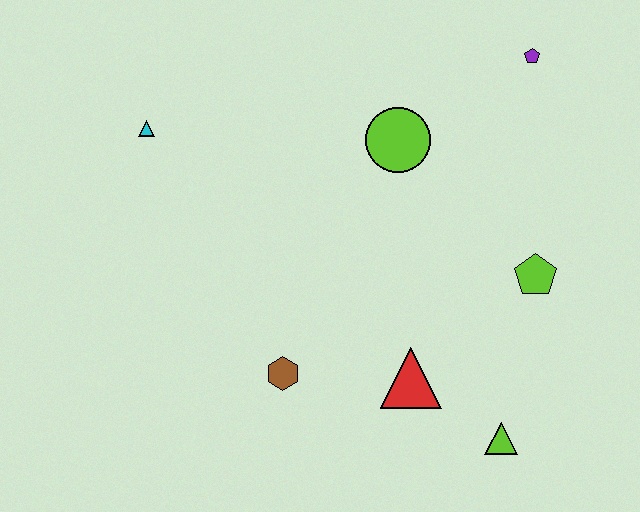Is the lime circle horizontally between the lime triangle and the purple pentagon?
No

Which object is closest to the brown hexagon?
The red triangle is closest to the brown hexagon.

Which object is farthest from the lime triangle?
The cyan triangle is farthest from the lime triangle.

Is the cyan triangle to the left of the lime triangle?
Yes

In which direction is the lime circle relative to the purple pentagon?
The lime circle is to the left of the purple pentagon.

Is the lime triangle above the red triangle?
No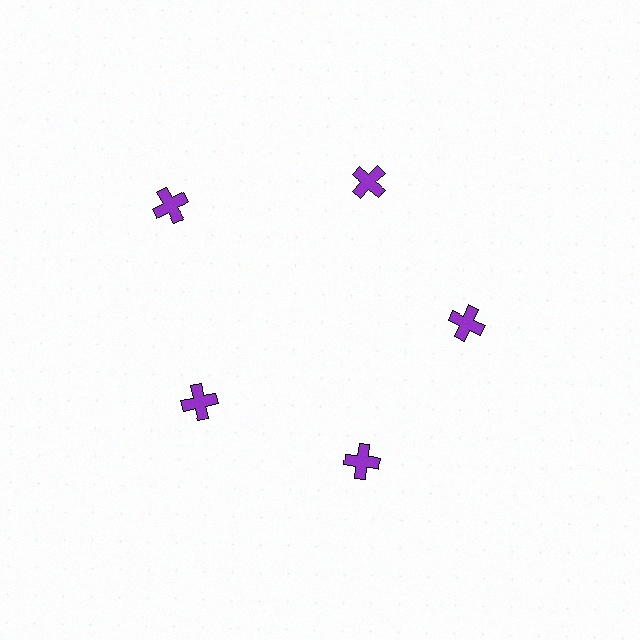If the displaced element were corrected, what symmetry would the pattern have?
It would have 5-fold rotational symmetry — the pattern would map onto itself every 72 degrees.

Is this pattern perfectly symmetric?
No. The 5 purple crosses are arranged in a ring, but one element near the 10 o'clock position is pushed outward from the center, breaking the 5-fold rotational symmetry.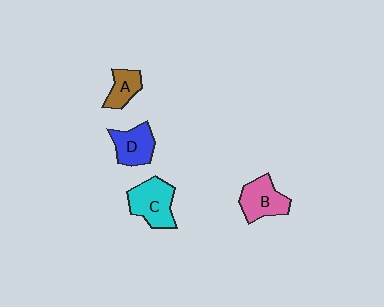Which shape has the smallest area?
Shape A (brown).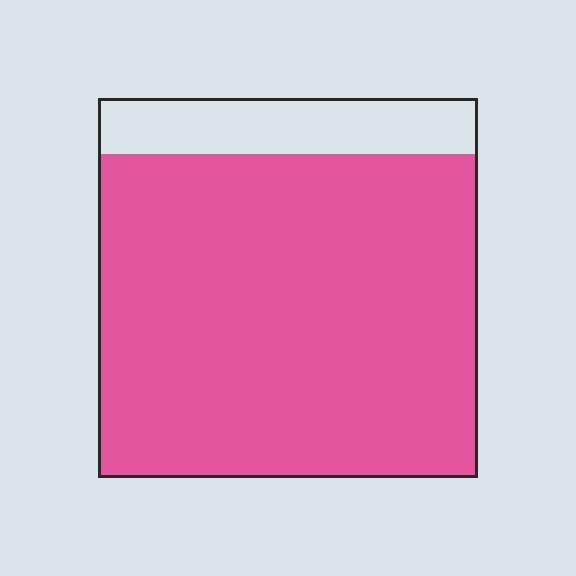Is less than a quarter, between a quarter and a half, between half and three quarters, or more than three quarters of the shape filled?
More than three quarters.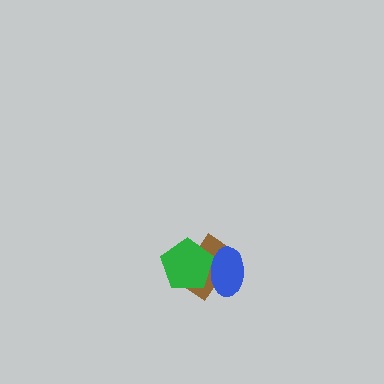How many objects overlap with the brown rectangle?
2 objects overlap with the brown rectangle.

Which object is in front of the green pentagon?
The blue ellipse is in front of the green pentagon.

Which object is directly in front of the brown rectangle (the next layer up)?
The green pentagon is directly in front of the brown rectangle.